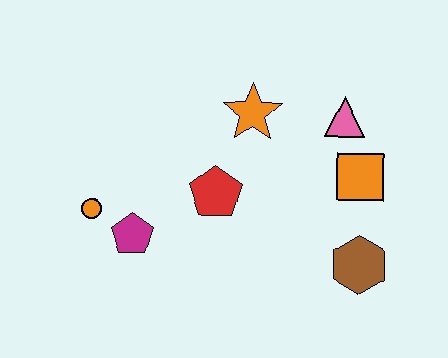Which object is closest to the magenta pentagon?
The orange circle is closest to the magenta pentagon.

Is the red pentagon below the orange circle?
No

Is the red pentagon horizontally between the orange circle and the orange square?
Yes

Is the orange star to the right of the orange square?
No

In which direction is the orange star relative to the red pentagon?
The orange star is above the red pentagon.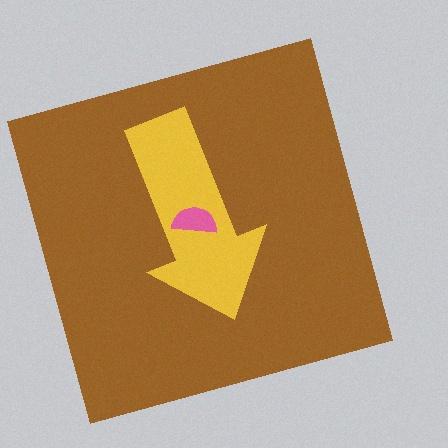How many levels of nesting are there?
3.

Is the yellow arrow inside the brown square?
Yes.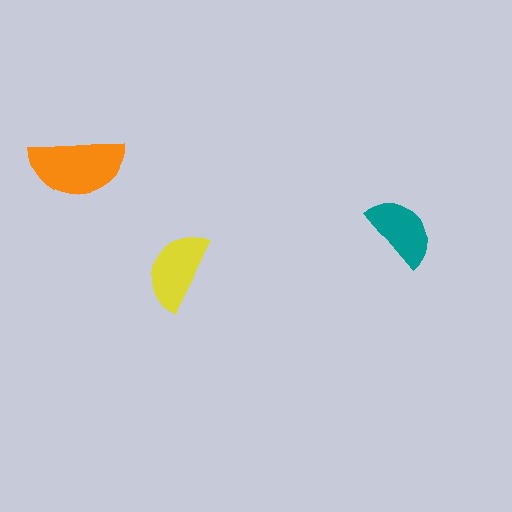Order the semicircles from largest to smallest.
the orange one, the yellow one, the teal one.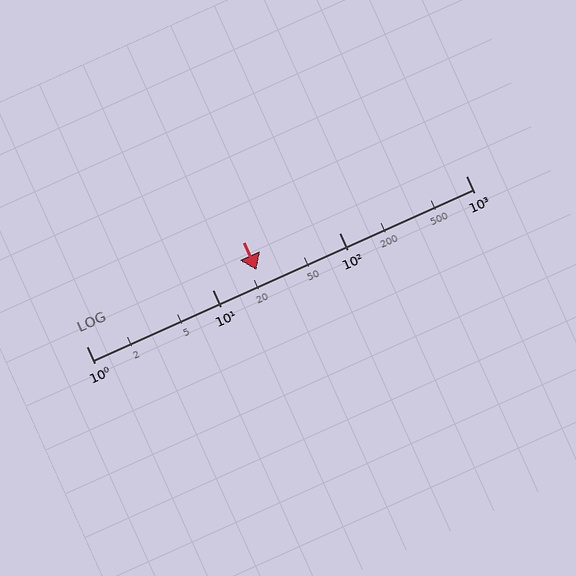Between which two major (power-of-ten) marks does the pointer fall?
The pointer is between 10 and 100.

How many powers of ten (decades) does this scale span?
The scale spans 3 decades, from 1 to 1000.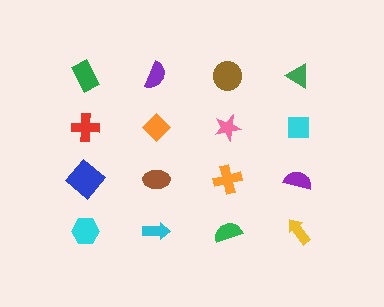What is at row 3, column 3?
An orange cross.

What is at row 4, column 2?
A cyan arrow.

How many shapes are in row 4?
4 shapes.